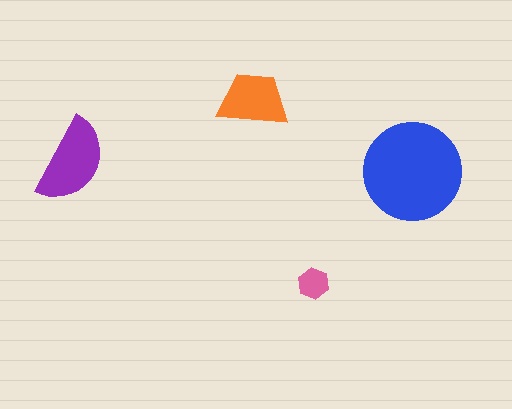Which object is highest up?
The orange trapezoid is topmost.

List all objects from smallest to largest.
The pink hexagon, the orange trapezoid, the purple semicircle, the blue circle.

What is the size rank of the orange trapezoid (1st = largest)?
3rd.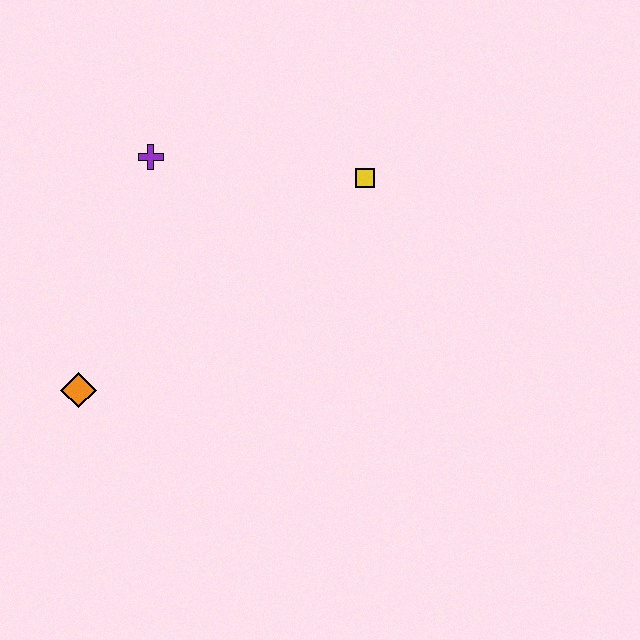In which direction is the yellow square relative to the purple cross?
The yellow square is to the right of the purple cross.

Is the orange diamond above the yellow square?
No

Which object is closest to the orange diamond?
The purple cross is closest to the orange diamond.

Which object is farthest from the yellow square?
The orange diamond is farthest from the yellow square.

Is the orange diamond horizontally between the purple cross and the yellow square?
No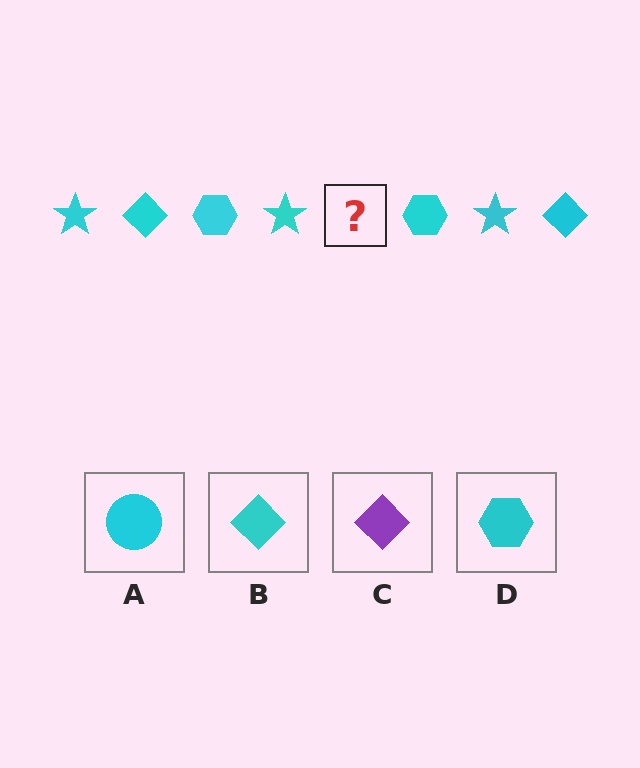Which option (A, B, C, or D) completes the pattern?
B.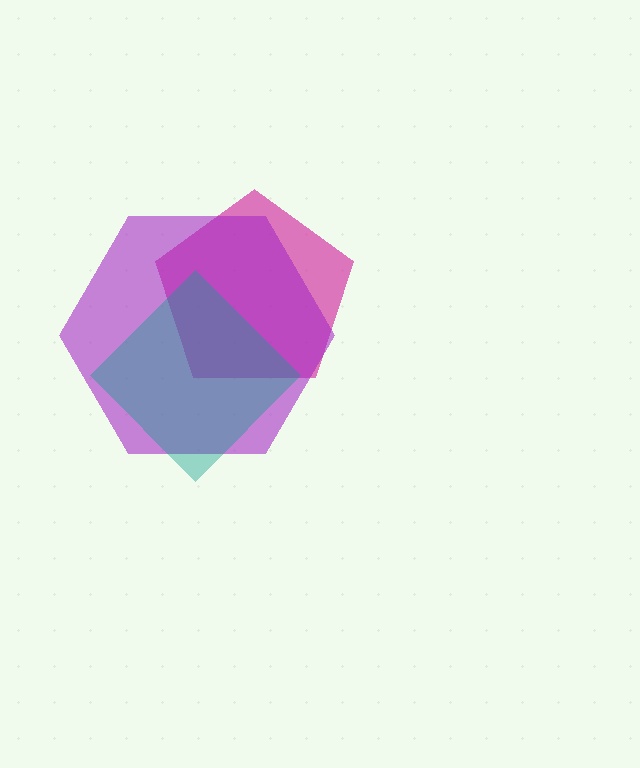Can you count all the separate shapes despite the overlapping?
Yes, there are 3 separate shapes.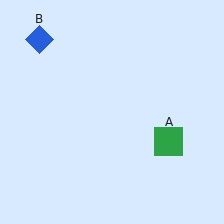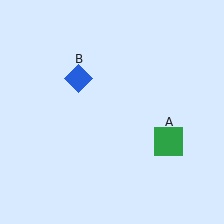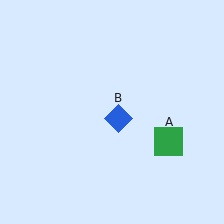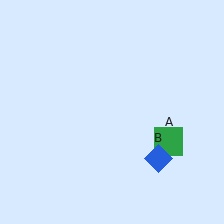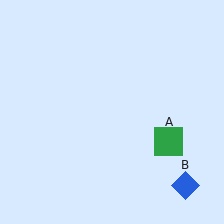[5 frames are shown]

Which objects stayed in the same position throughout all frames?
Green square (object A) remained stationary.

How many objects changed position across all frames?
1 object changed position: blue diamond (object B).